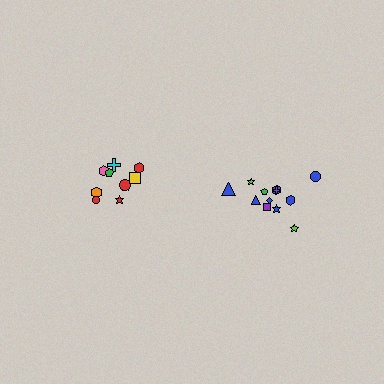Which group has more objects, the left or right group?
The right group.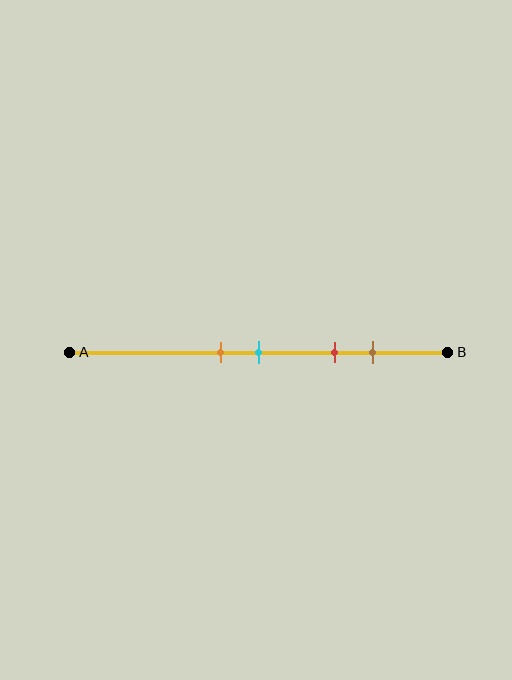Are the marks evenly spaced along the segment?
No, the marks are not evenly spaced.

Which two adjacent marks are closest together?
The orange and cyan marks are the closest adjacent pair.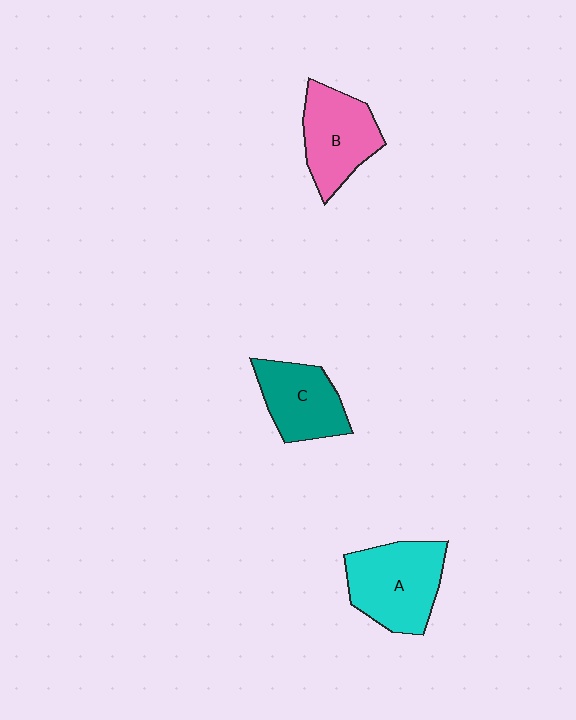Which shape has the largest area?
Shape A (cyan).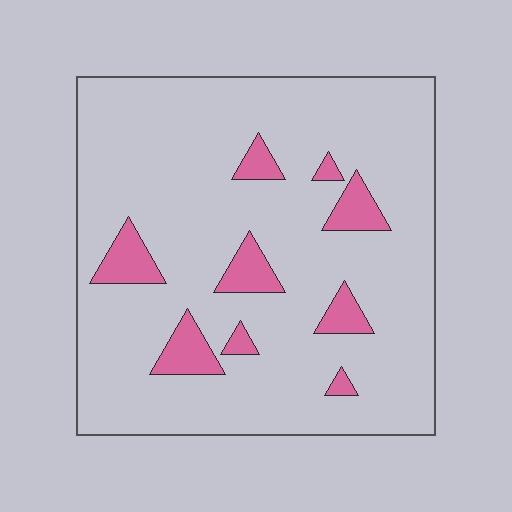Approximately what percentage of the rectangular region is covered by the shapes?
Approximately 10%.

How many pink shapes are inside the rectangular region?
9.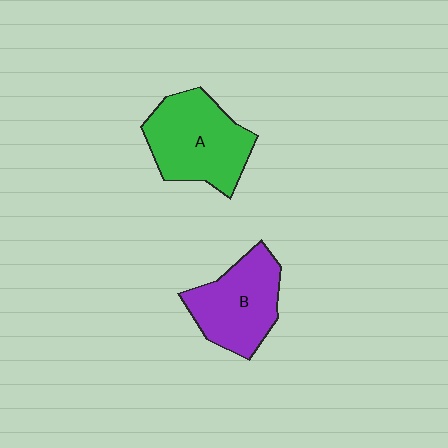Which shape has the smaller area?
Shape B (purple).